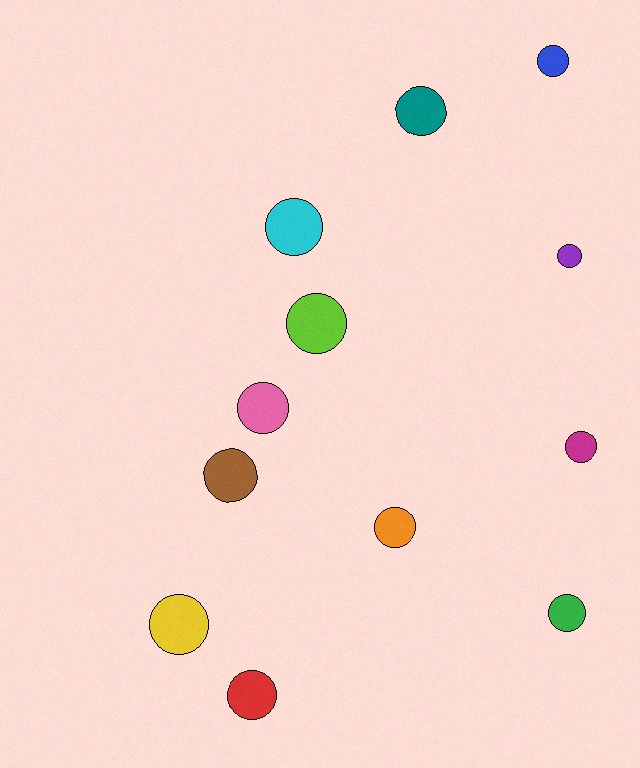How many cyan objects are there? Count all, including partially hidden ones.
There is 1 cyan object.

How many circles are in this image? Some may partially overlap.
There are 12 circles.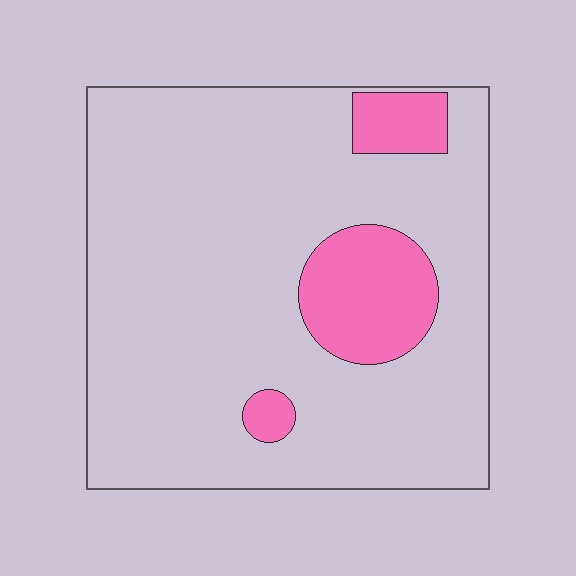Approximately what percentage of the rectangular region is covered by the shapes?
Approximately 15%.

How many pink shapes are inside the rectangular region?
3.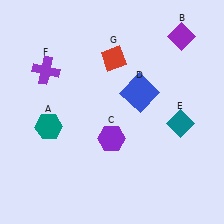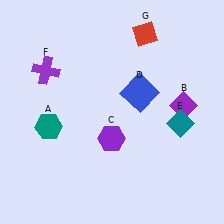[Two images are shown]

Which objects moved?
The objects that moved are: the purple diamond (B), the red diamond (G).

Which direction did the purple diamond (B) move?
The purple diamond (B) moved down.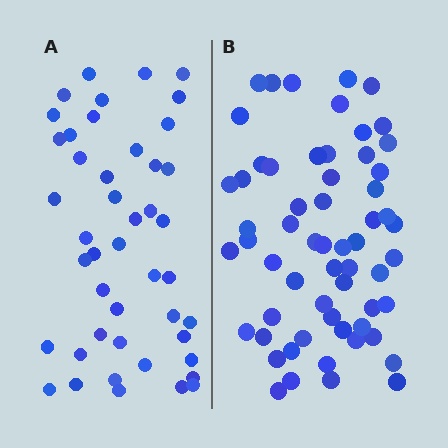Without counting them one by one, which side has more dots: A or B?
Region B (the right region) has more dots.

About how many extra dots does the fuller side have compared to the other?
Region B has approximately 15 more dots than region A.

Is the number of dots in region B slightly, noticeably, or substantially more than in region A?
Region B has noticeably more, but not dramatically so. The ratio is roughly 1.3 to 1.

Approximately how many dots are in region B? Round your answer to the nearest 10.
About 60 dots.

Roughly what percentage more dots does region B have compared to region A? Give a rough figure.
About 35% more.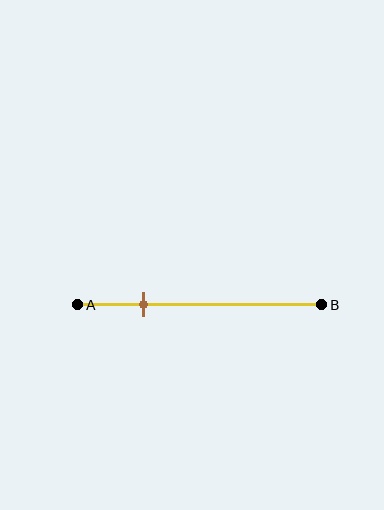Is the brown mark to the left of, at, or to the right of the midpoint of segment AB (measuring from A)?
The brown mark is to the left of the midpoint of segment AB.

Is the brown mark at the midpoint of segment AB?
No, the mark is at about 25% from A, not at the 50% midpoint.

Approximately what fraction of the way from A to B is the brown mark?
The brown mark is approximately 25% of the way from A to B.